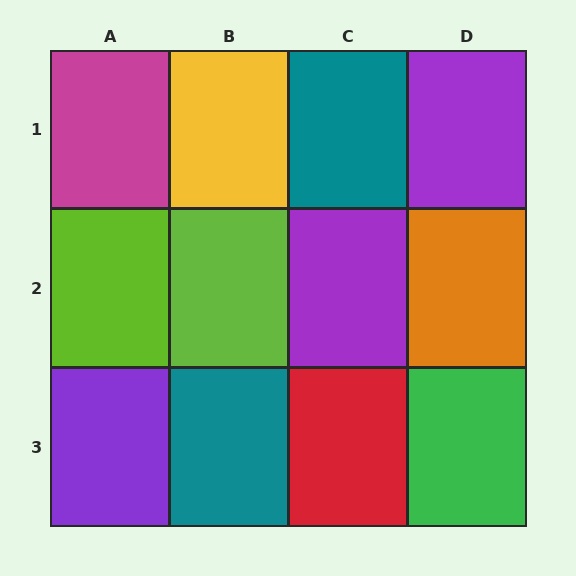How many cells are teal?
2 cells are teal.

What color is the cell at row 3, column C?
Red.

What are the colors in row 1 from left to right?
Magenta, yellow, teal, purple.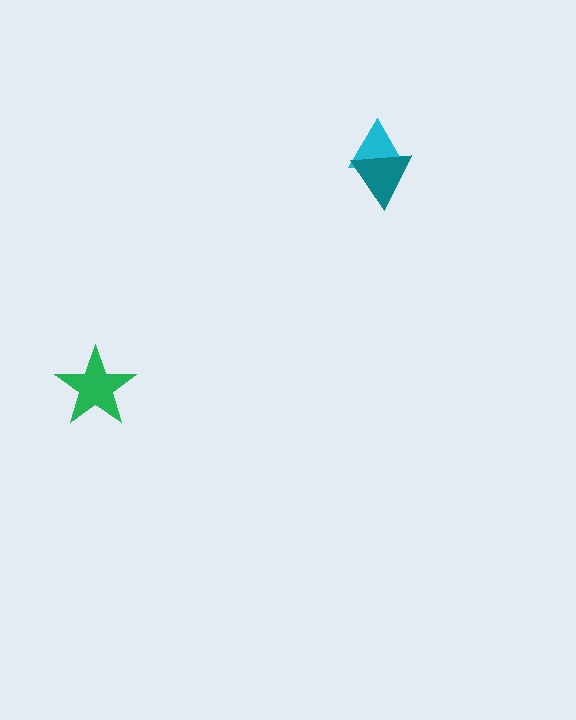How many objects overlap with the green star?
0 objects overlap with the green star.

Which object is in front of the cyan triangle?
The teal triangle is in front of the cyan triangle.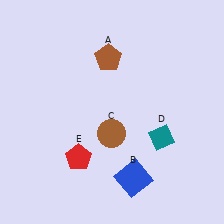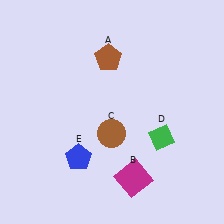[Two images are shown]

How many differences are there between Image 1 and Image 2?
There are 3 differences between the two images.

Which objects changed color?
B changed from blue to magenta. D changed from teal to green. E changed from red to blue.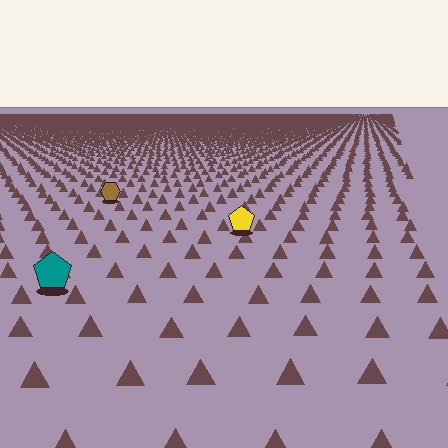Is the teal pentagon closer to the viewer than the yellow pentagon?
Yes. The teal pentagon is closer — you can tell from the texture gradient: the ground texture is coarser near it.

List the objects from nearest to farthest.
From nearest to farthest: the teal pentagon, the yellow pentagon, the brown hexagon.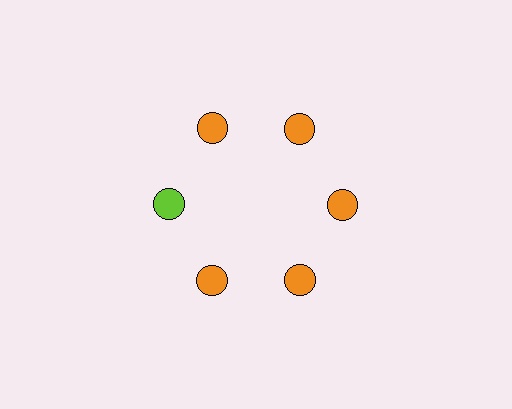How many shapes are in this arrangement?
There are 6 shapes arranged in a ring pattern.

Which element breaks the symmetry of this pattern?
The lime circle at roughly the 9 o'clock position breaks the symmetry. All other shapes are orange circles.